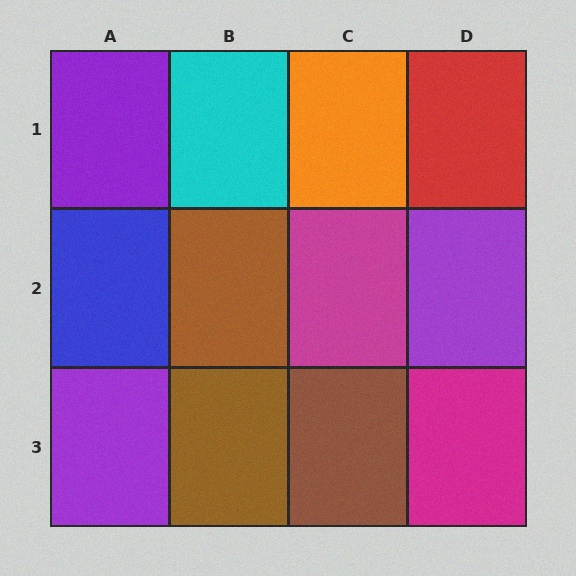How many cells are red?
1 cell is red.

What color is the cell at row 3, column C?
Brown.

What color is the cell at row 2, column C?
Magenta.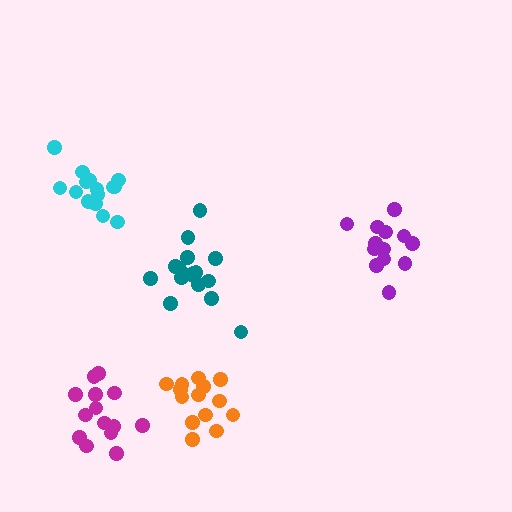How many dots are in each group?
Group 1: 16 dots, Group 2: 14 dots, Group 3: 15 dots, Group 4: 13 dots, Group 5: 14 dots (72 total).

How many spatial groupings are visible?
There are 5 spatial groupings.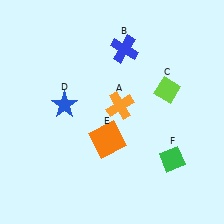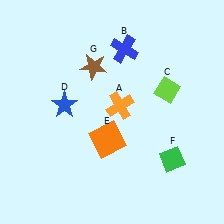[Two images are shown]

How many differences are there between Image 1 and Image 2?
There is 1 difference between the two images.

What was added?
A brown star (G) was added in Image 2.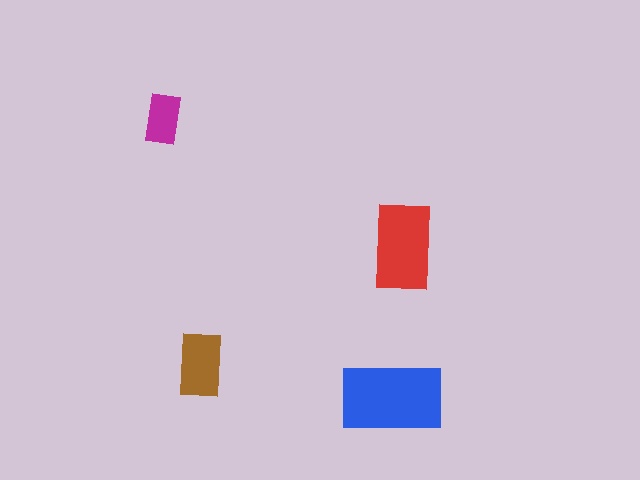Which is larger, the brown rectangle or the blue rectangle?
The blue one.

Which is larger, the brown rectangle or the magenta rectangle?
The brown one.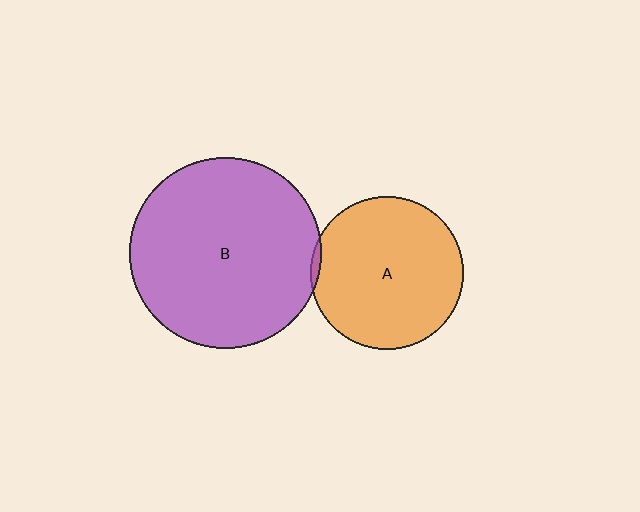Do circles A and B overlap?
Yes.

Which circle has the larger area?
Circle B (purple).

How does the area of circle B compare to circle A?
Approximately 1.6 times.